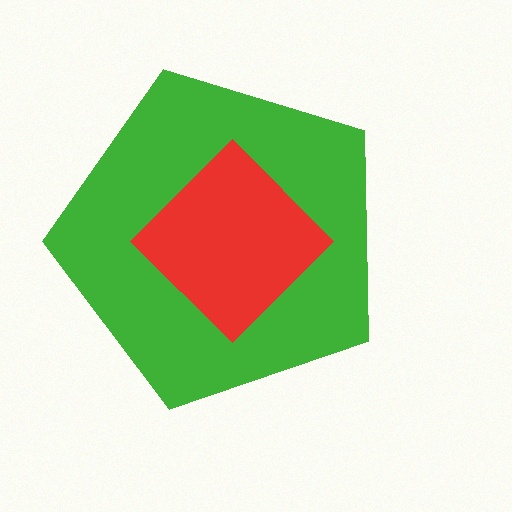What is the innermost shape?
The red diamond.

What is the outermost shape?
The green pentagon.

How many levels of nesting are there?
2.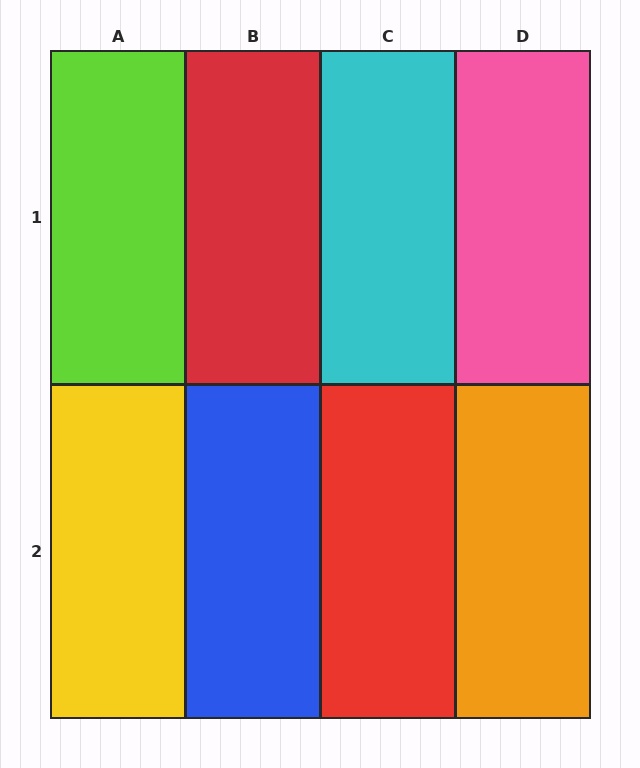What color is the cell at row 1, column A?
Lime.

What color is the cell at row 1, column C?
Cyan.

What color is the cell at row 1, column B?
Red.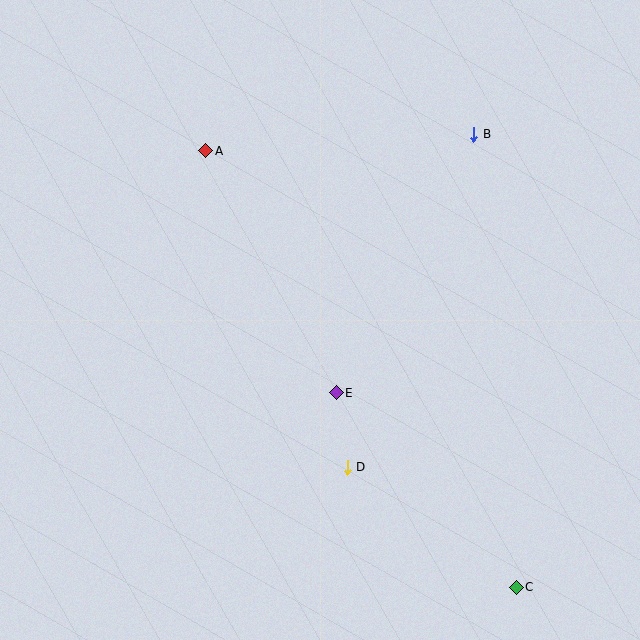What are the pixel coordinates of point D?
Point D is at (347, 467).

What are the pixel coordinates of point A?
Point A is at (206, 151).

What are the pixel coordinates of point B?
Point B is at (474, 134).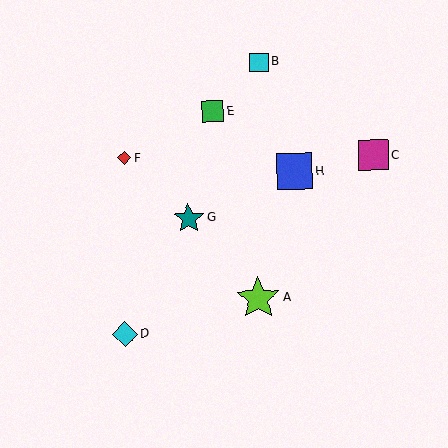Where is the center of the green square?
The center of the green square is at (213, 112).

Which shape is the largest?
The lime star (labeled A) is the largest.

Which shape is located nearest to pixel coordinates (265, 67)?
The cyan square (labeled B) at (259, 62) is nearest to that location.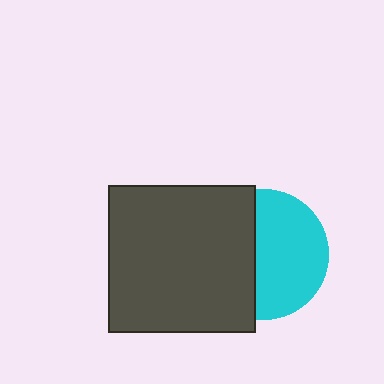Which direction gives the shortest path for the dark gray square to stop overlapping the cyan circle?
Moving left gives the shortest separation.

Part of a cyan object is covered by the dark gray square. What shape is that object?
It is a circle.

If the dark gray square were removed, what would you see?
You would see the complete cyan circle.